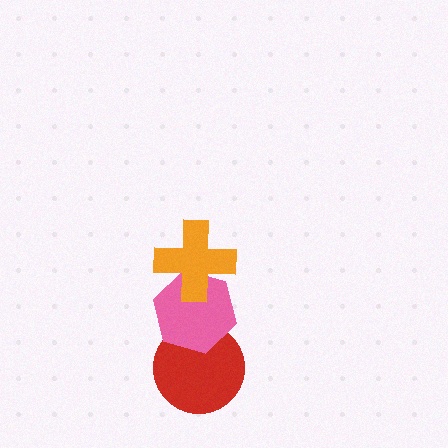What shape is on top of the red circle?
The pink hexagon is on top of the red circle.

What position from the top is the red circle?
The red circle is 3rd from the top.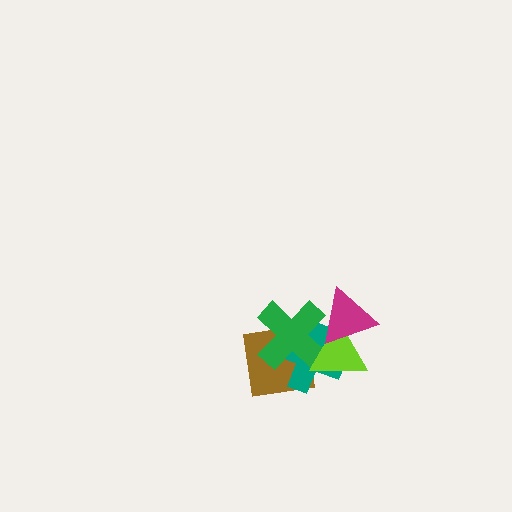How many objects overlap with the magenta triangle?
3 objects overlap with the magenta triangle.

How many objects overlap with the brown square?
3 objects overlap with the brown square.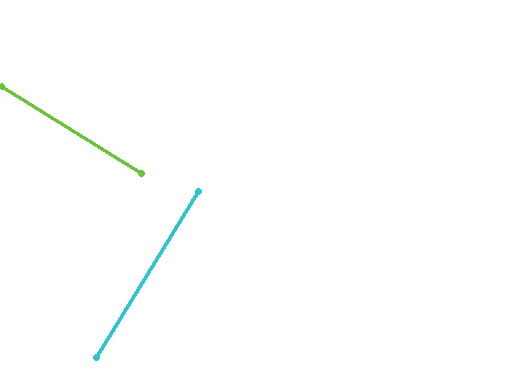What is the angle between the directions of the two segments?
Approximately 90 degrees.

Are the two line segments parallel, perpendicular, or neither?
Perpendicular — they meet at approximately 90°.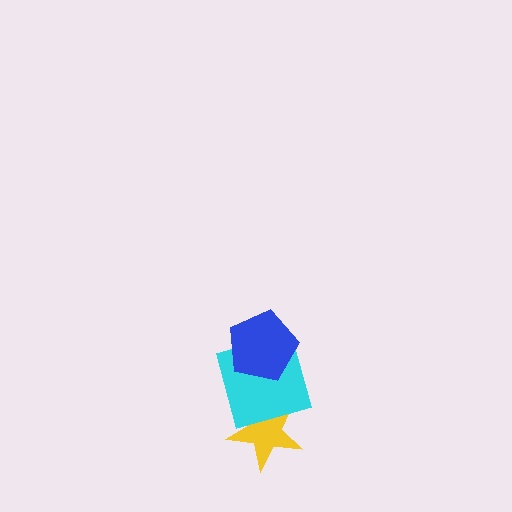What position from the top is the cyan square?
The cyan square is 2nd from the top.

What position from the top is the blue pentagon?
The blue pentagon is 1st from the top.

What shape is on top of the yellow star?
The cyan square is on top of the yellow star.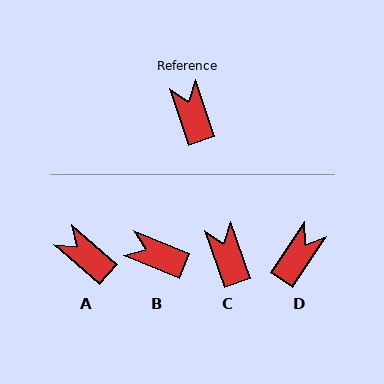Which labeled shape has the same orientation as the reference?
C.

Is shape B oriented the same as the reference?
No, it is off by about 49 degrees.